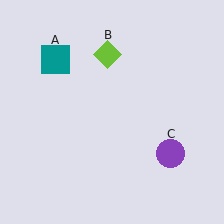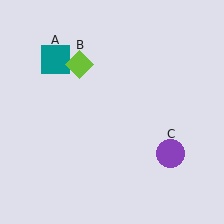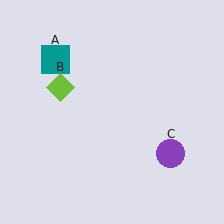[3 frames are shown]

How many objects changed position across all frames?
1 object changed position: lime diamond (object B).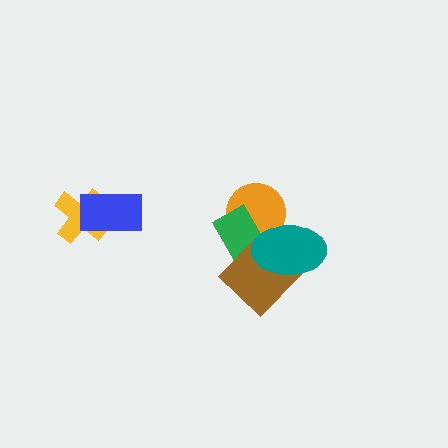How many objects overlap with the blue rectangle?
1 object overlaps with the blue rectangle.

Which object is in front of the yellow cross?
The blue rectangle is in front of the yellow cross.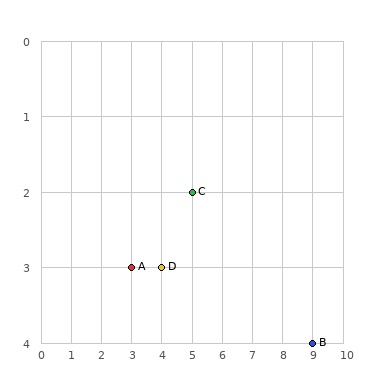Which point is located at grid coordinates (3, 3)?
Point A is at (3, 3).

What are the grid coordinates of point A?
Point A is at grid coordinates (3, 3).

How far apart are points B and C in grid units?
Points B and C are 4 columns and 2 rows apart (about 4.5 grid units diagonally).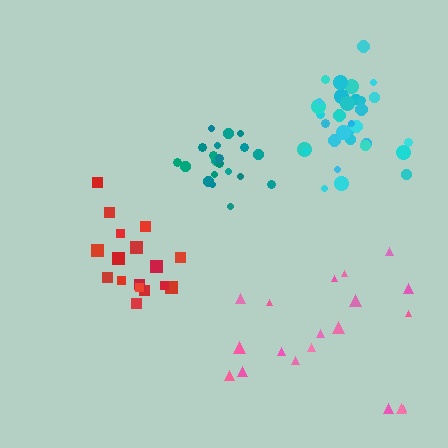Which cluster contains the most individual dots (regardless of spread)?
Cyan (33).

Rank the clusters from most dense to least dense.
cyan, teal, red, pink.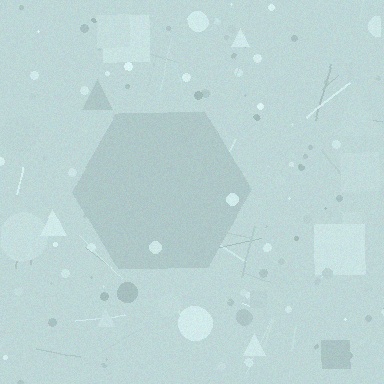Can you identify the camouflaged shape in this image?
The camouflaged shape is a hexagon.